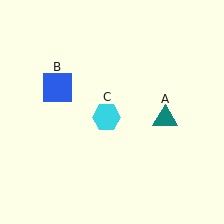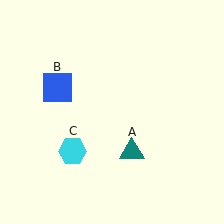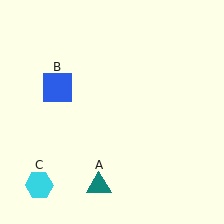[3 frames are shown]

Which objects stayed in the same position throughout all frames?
Blue square (object B) remained stationary.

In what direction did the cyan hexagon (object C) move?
The cyan hexagon (object C) moved down and to the left.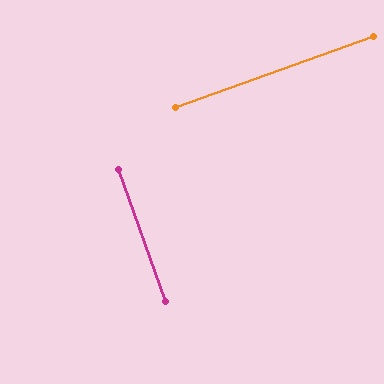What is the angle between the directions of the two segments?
Approximately 90 degrees.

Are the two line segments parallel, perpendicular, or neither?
Perpendicular — they meet at approximately 90°.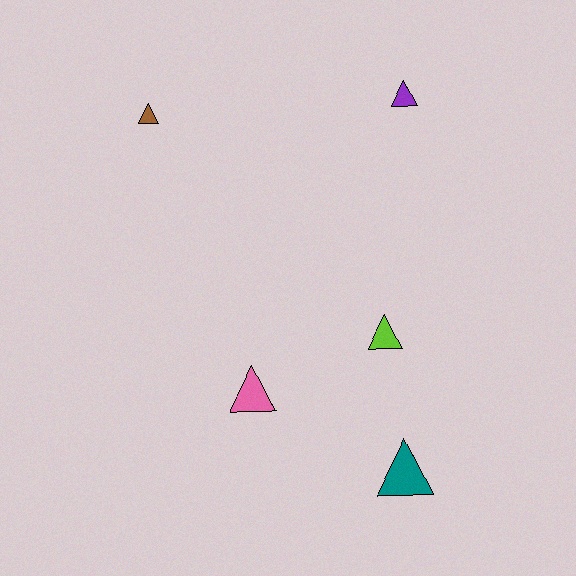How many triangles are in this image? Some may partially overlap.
There are 5 triangles.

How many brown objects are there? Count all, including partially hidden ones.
There is 1 brown object.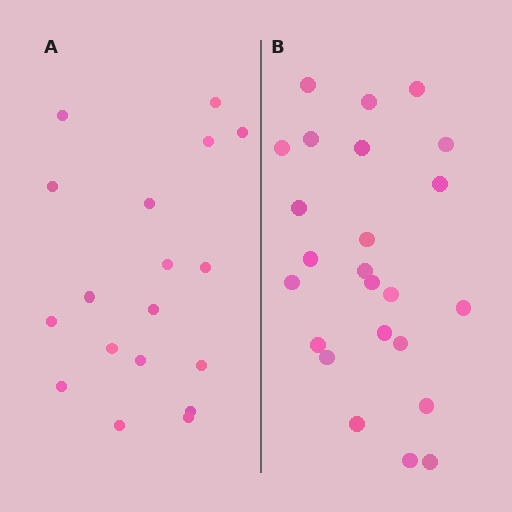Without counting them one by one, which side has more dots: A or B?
Region B (the right region) has more dots.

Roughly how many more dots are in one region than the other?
Region B has about 6 more dots than region A.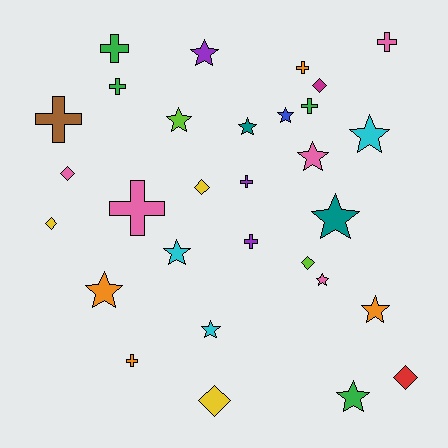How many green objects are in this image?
There are 4 green objects.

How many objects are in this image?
There are 30 objects.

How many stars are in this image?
There are 13 stars.